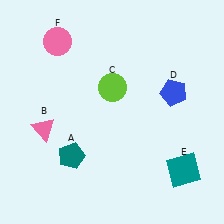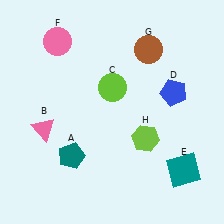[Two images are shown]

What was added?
A brown circle (G), a lime hexagon (H) were added in Image 2.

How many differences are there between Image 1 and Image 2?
There are 2 differences between the two images.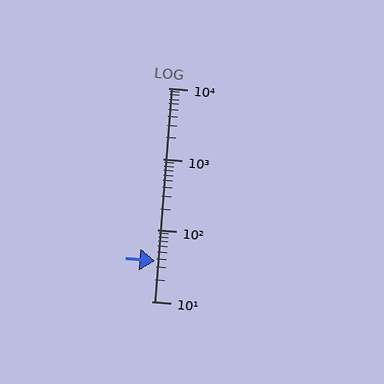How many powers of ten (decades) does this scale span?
The scale spans 3 decades, from 10 to 10000.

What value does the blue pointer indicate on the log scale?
The pointer indicates approximately 37.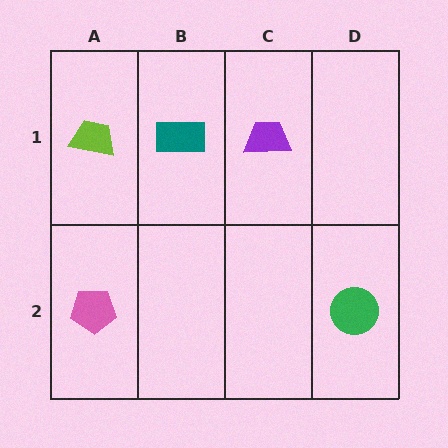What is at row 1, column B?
A teal rectangle.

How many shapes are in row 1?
3 shapes.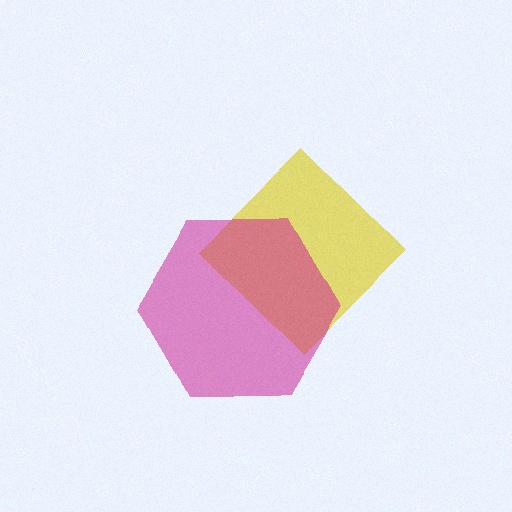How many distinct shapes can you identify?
There are 2 distinct shapes: a yellow diamond, a magenta hexagon.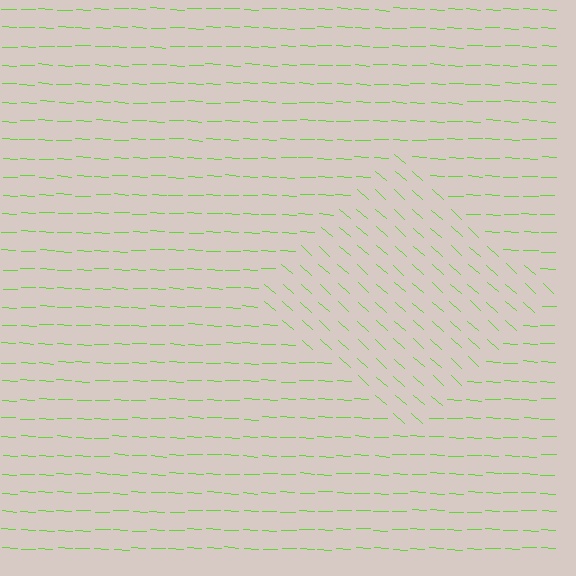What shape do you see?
I see a diamond.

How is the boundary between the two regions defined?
The boundary is defined purely by a change in line orientation (approximately 39 degrees difference). All lines are the same color and thickness.